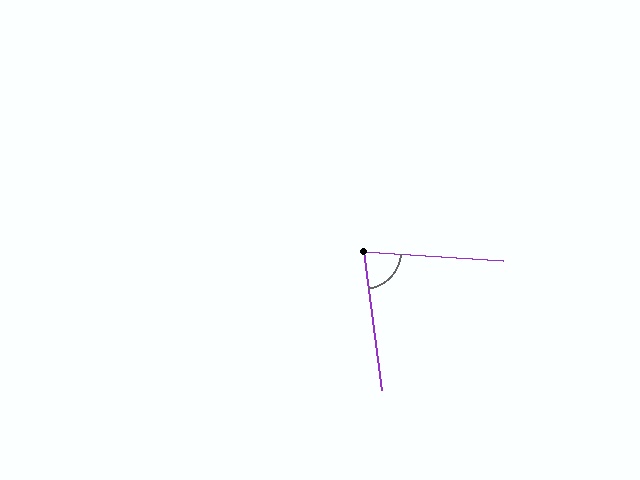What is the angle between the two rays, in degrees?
Approximately 79 degrees.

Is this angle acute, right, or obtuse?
It is acute.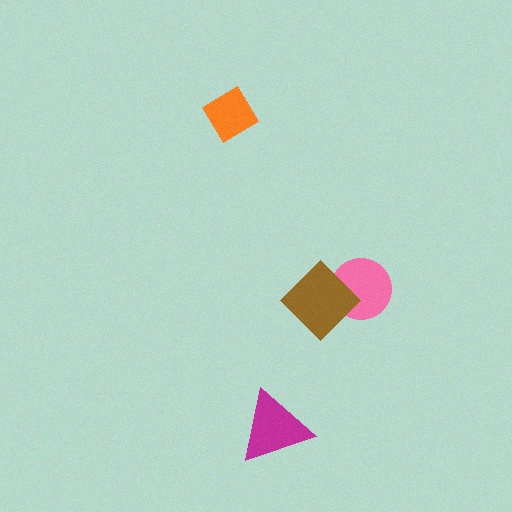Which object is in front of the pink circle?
The brown diamond is in front of the pink circle.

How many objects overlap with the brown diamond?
1 object overlaps with the brown diamond.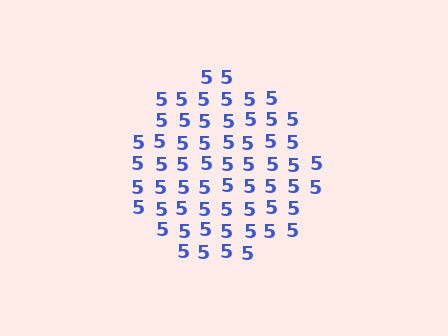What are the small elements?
The small elements are digit 5's.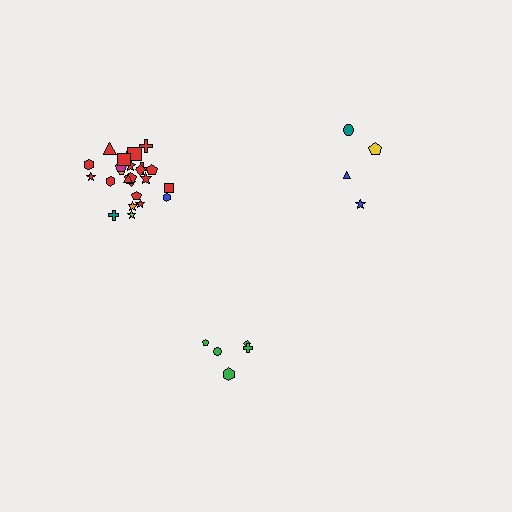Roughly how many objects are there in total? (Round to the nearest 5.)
Roughly 35 objects in total.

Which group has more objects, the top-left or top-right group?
The top-left group.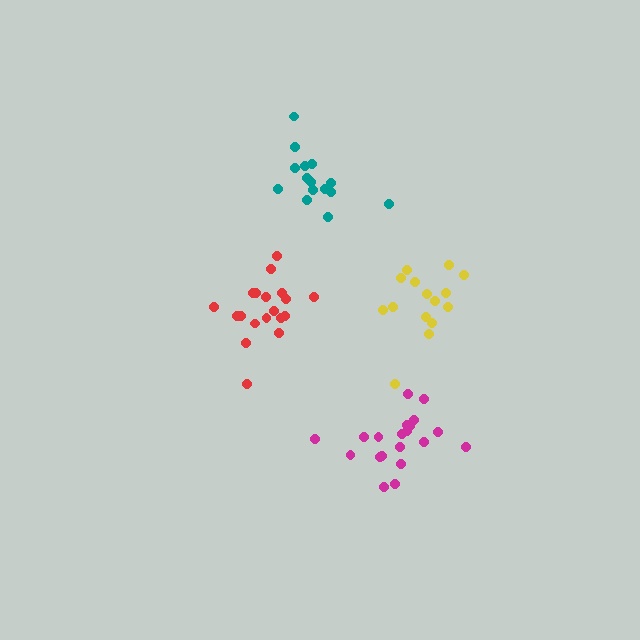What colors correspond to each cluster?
The clusters are colored: magenta, teal, yellow, red.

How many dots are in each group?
Group 1: 20 dots, Group 2: 15 dots, Group 3: 15 dots, Group 4: 19 dots (69 total).